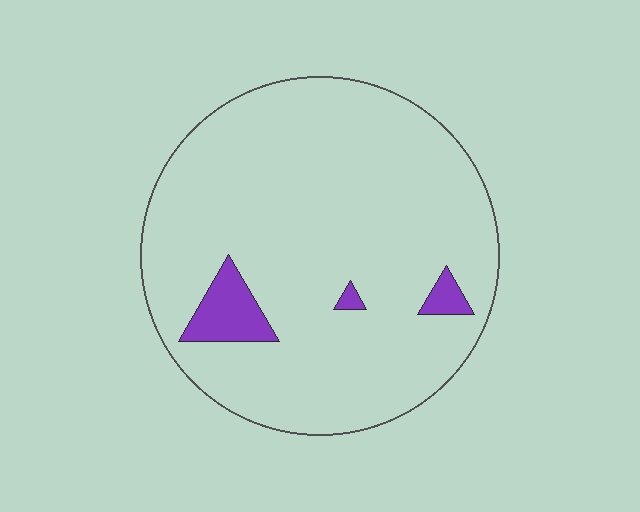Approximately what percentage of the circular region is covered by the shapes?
Approximately 5%.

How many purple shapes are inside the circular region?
3.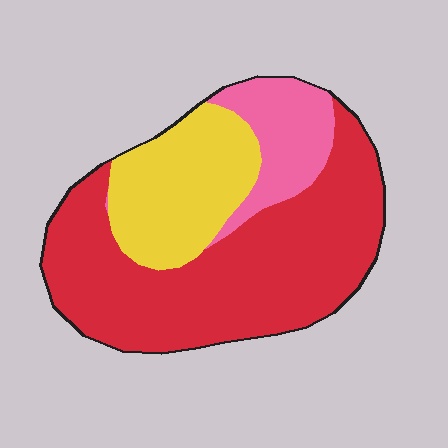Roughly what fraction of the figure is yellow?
Yellow takes up between a quarter and a half of the figure.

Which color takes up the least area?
Pink, at roughly 15%.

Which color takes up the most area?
Red, at roughly 60%.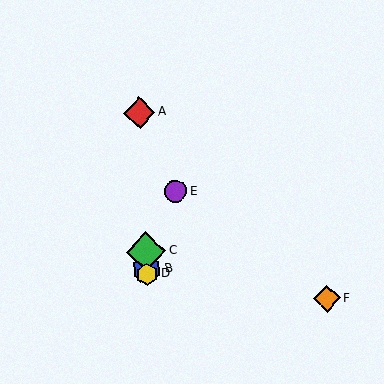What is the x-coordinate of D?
Object D is at x≈147.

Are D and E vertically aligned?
No, D is at x≈147 and E is at x≈176.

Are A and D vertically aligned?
Yes, both are at x≈139.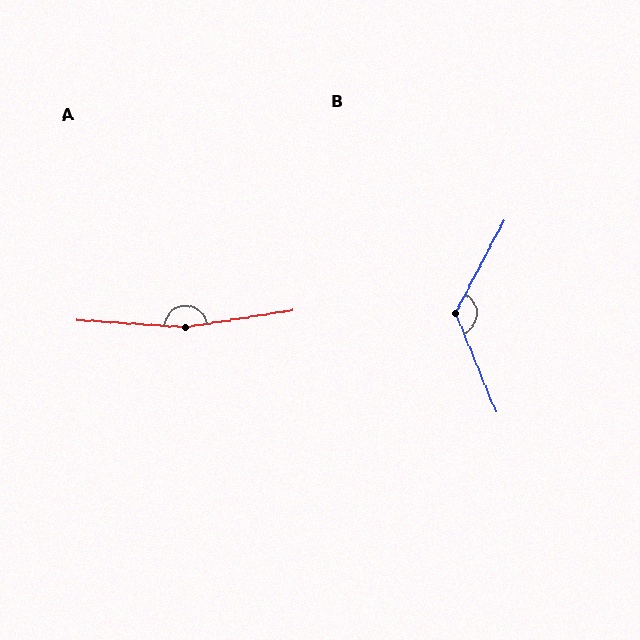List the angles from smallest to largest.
B (130°), A (167°).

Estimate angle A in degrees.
Approximately 167 degrees.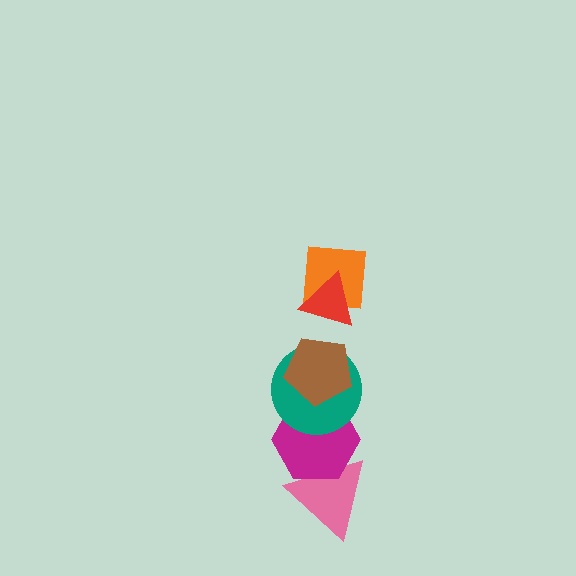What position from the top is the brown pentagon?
The brown pentagon is 3rd from the top.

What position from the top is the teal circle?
The teal circle is 4th from the top.